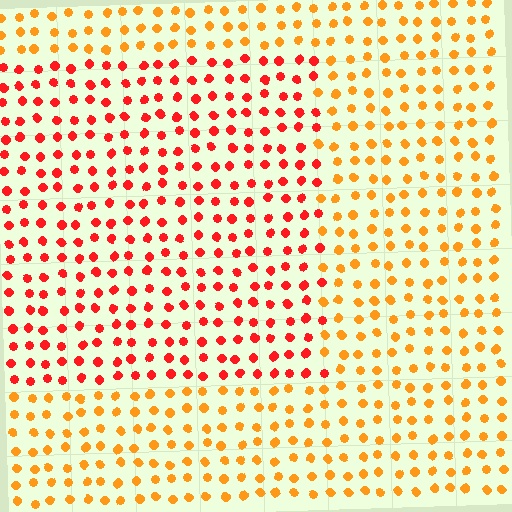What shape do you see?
I see a rectangle.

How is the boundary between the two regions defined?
The boundary is defined purely by a slight shift in hue (about 35 degrees). Spacing, size, and orientation are identical on both sides.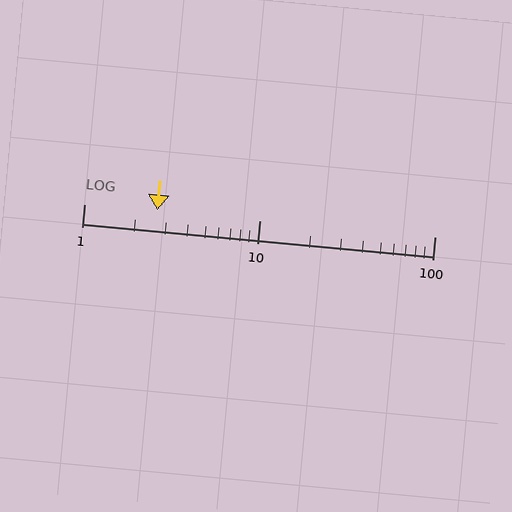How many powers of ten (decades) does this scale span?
The scale spans 2 decades, from 1 to 100.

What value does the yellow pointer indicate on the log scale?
The pointer indicates approximately 2.6.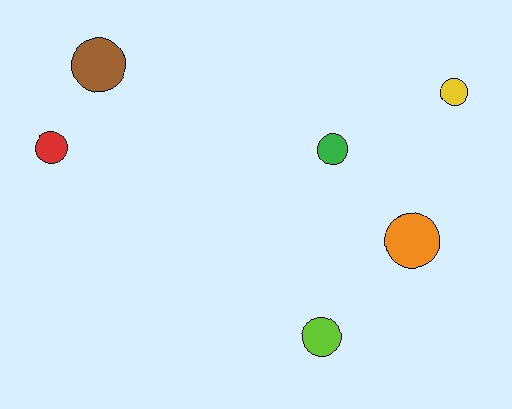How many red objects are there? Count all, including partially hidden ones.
There is 1 red object.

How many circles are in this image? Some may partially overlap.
There are 6 circles.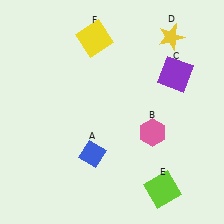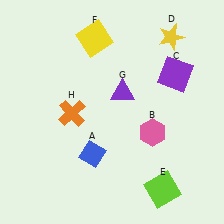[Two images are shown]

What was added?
A purple triangle (G), an orange cross (H) were added in Image 2.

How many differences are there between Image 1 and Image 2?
There are 2 differences between the two images.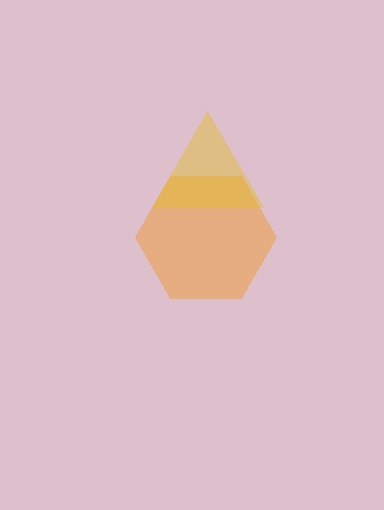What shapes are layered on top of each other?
The layered shapes are: an orange hexagon, a yellow triangle.